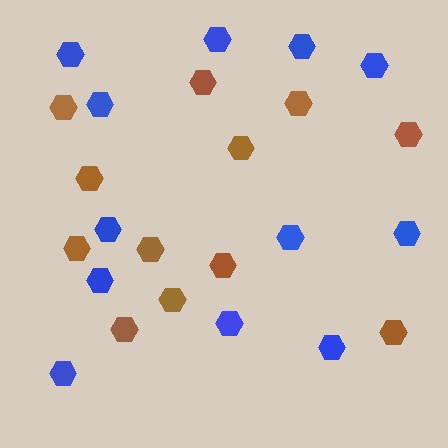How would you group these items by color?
There are 2 groups: one group of brown hexagons (12) and one group of blue hexagons (12).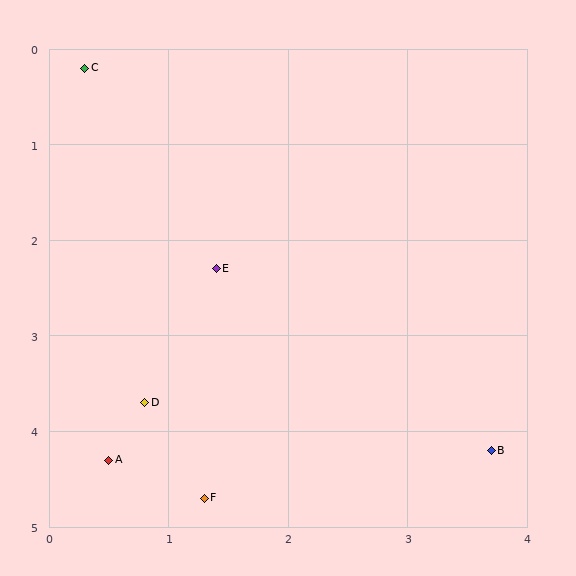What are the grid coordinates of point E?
Point E is at approximately (1.4, 2.3).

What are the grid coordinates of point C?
Point C is at approximately (0.3, 0.2).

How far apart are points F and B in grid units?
Points F and B are about 2.5 grid units apart.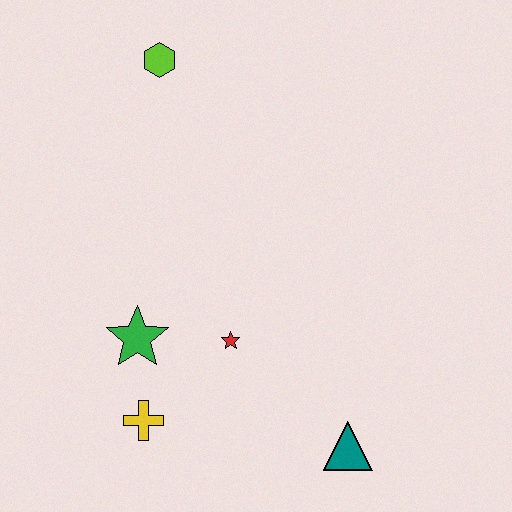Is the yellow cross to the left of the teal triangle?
Yes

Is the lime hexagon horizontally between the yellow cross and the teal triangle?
Yes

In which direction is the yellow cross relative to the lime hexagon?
The yellow cross is below the lime hexagon.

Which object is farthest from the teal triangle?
The lime hexagon is farthest from the teal triangle.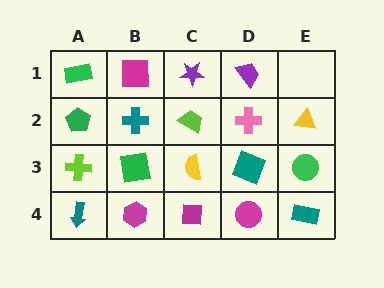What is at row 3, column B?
A green square.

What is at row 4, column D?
A magenta circle.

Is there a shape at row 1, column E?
No, that cell is empty.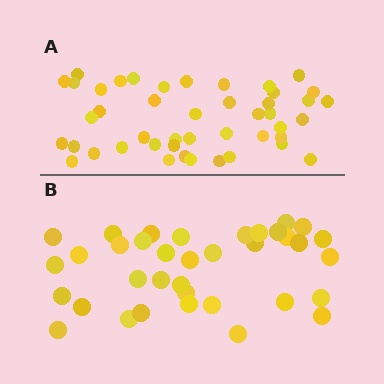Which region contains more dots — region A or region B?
Region A (the top region) has more dots.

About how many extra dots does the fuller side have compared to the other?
Region A has roughly 8 or so more dots than region B.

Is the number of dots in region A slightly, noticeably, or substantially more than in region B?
Region A has noticeably more, but not dramatically so. The ratio is roughly 1.2 to 1.